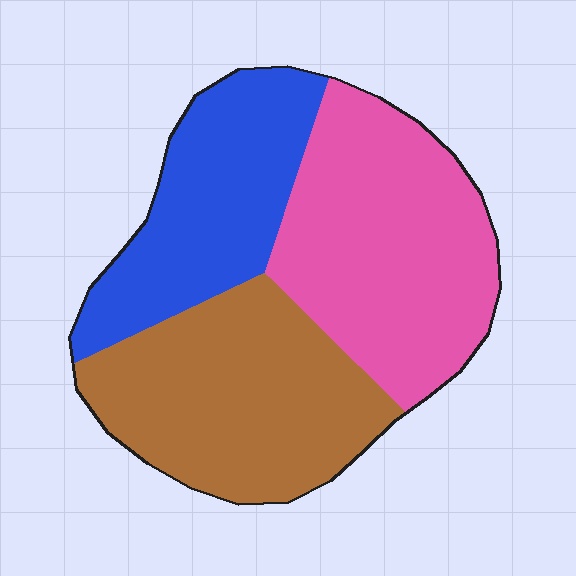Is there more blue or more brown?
Brown.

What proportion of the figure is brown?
Brown takes up about one third (1/3) of the figure.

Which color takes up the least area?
Blue, at roughly 25%.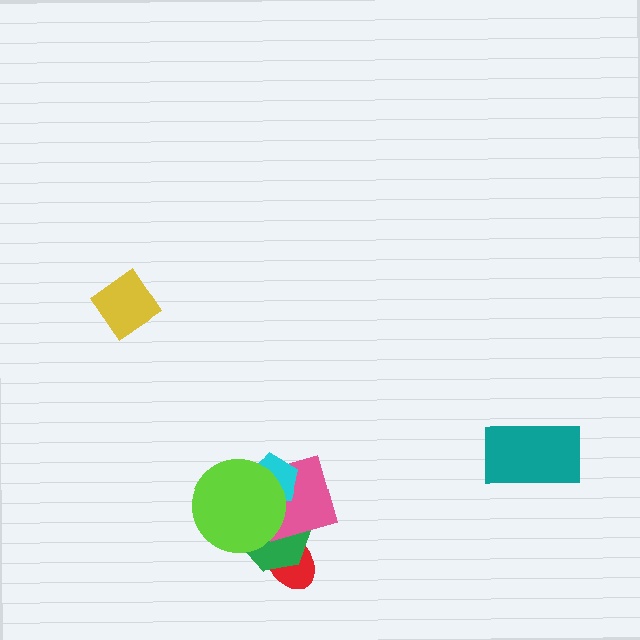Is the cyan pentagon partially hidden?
Yes, it is partially covered by another shape.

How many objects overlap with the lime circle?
3 objects overlap with the lime circle.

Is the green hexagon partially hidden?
Yes, it is partially covered by another shape.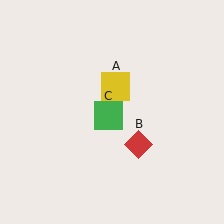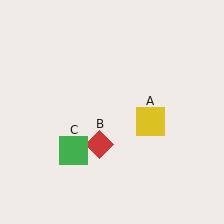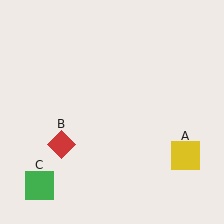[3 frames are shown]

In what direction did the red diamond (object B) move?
The red diamond (object B) moved left.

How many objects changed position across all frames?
3 objects changed position: yellow square (object A), red diamond (object B), green square (object C).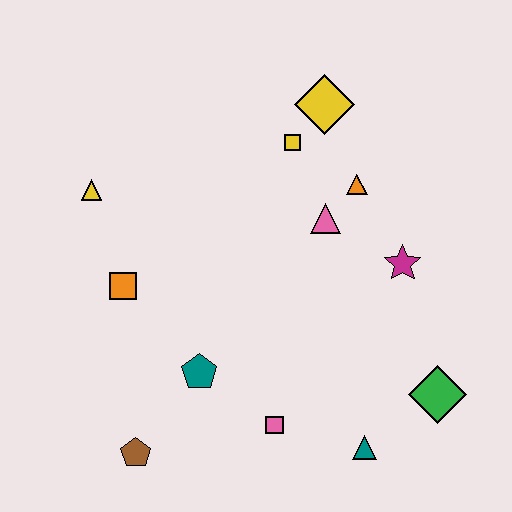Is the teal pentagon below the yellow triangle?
Yes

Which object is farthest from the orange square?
The green diamond is farthest from the orange square.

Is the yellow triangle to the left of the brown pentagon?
Yes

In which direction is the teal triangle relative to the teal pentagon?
The teal triangle is to the right of the teal pentagon.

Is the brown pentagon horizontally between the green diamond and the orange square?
Yes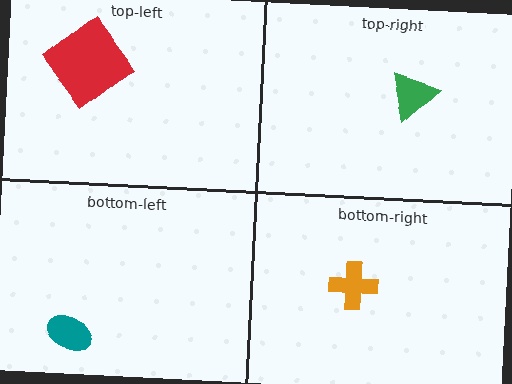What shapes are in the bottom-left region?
The teal ellipse.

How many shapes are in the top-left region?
1.